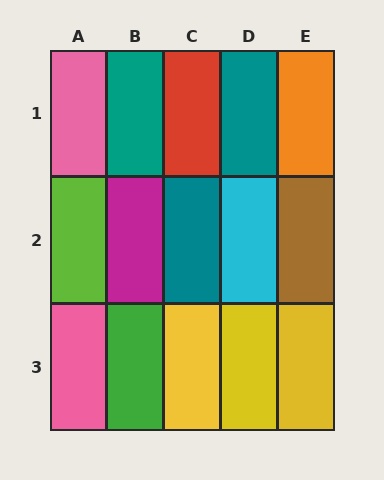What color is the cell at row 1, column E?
Orange.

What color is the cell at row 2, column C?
Teal.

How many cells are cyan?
1 cell is cyan.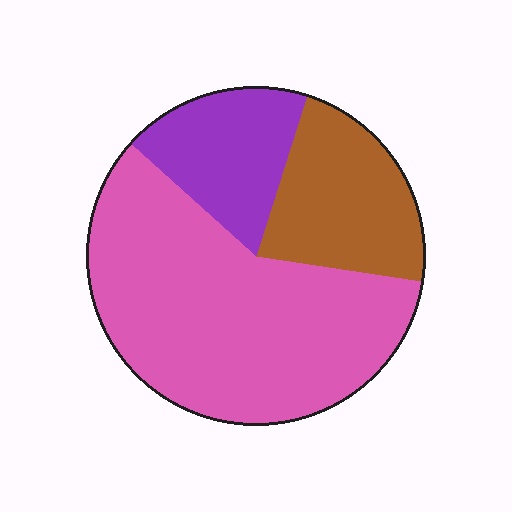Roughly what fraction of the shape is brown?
Brown takes up about one fifth (1/5) of the shape.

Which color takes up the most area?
Pink, at roughly 60%.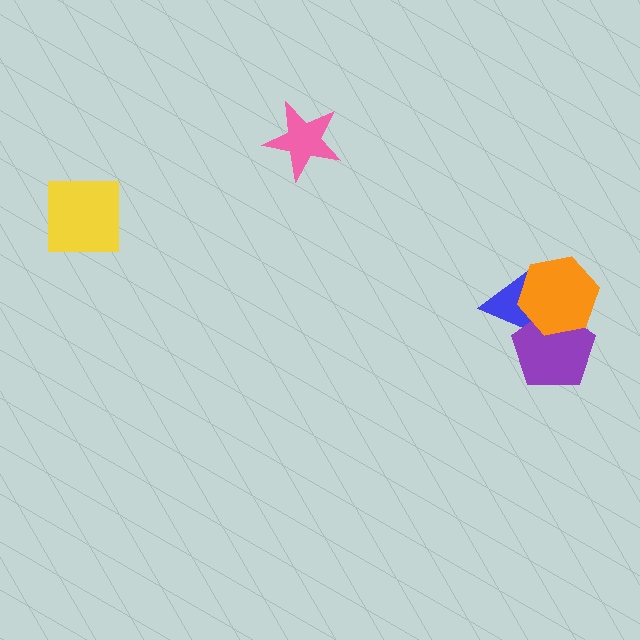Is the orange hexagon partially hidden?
No, no other shape covers it.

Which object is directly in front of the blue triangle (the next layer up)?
The purple pentagon is directly in front of the blue triangle.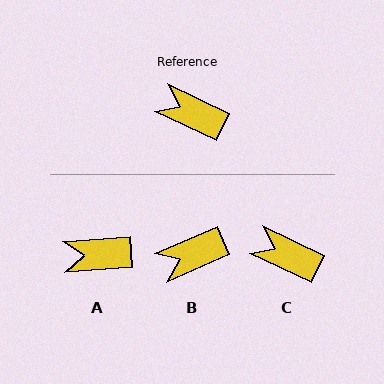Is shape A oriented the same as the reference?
No, it is off by about 29 degrees.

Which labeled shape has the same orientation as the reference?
C.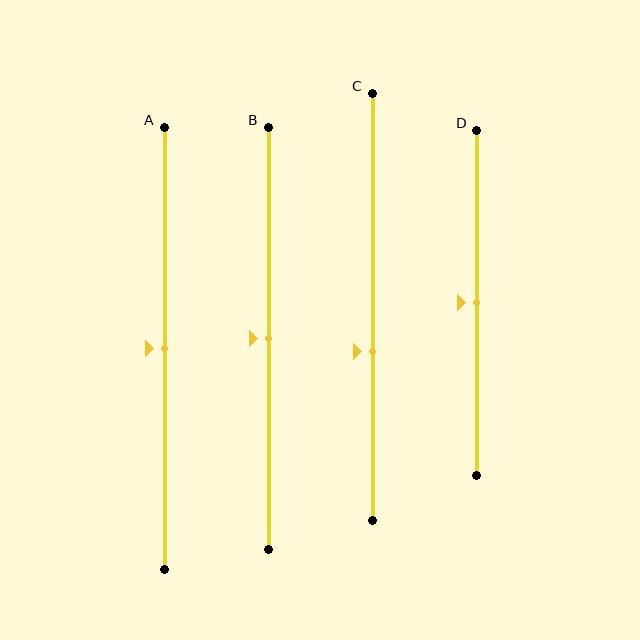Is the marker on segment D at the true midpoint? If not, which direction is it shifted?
Yes, the marker on segment D is at the true midpoint.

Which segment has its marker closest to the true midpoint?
Segment A has its marker closest to the true midpoint.